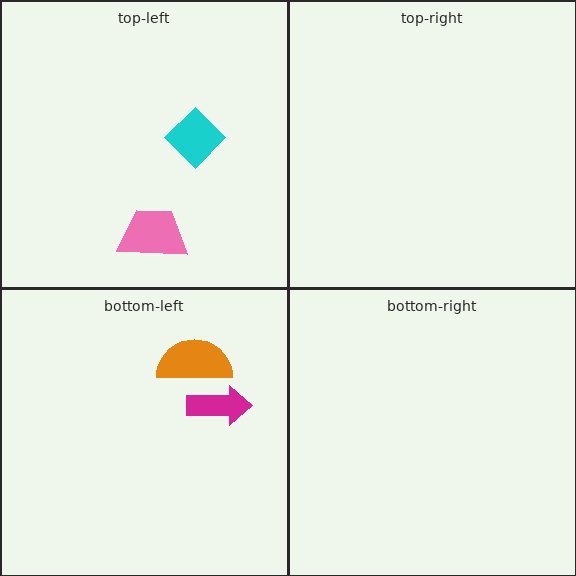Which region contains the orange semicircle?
The bottom-left region.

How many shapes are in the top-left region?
2.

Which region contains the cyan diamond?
The top-left region.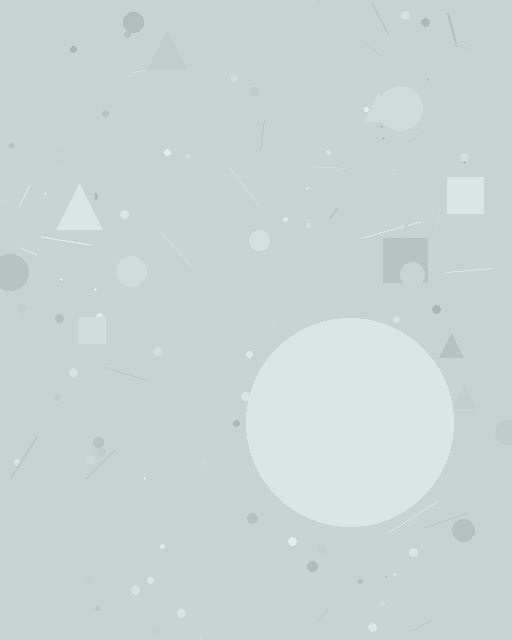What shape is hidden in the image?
A circle is hidden in the image.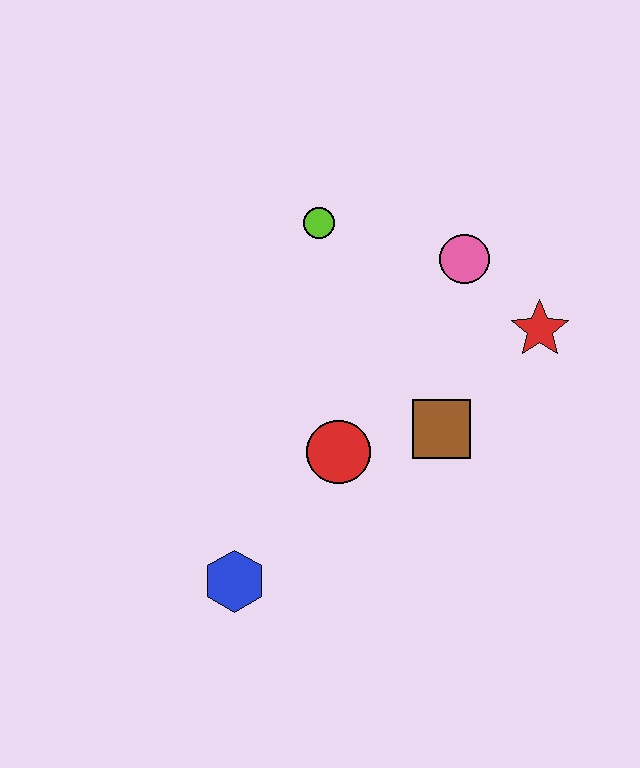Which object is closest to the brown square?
The red circle is closest to the brown square.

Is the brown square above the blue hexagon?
Yes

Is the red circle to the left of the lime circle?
No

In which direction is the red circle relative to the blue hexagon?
The red circle is above the blue hexagon.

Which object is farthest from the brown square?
The blue hexagon is farthest from the brown square.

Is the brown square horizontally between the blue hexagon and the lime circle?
No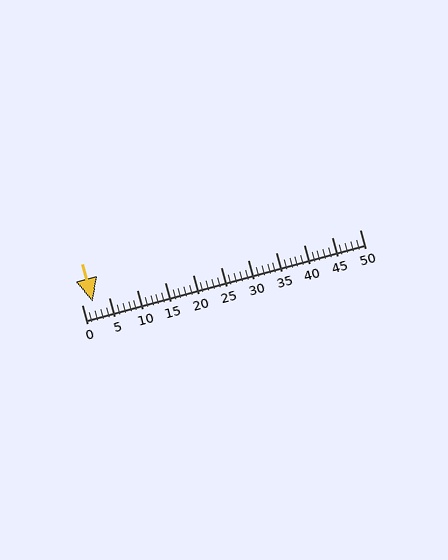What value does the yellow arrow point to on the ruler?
The yellow arrow points to approximately 2.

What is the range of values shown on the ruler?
The ruler shows values from 0 to 50.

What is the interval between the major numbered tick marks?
The major tick marks are spaced 5 units apart.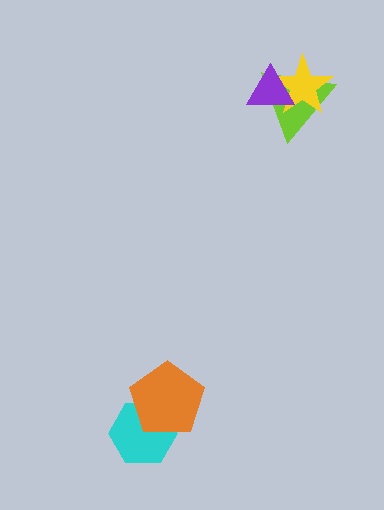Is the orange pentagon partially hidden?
No, no other shape covers it.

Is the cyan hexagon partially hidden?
Yes, it is partially covered by another shape.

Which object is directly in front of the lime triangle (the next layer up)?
The yellow star is directly in front of the lime triangle.